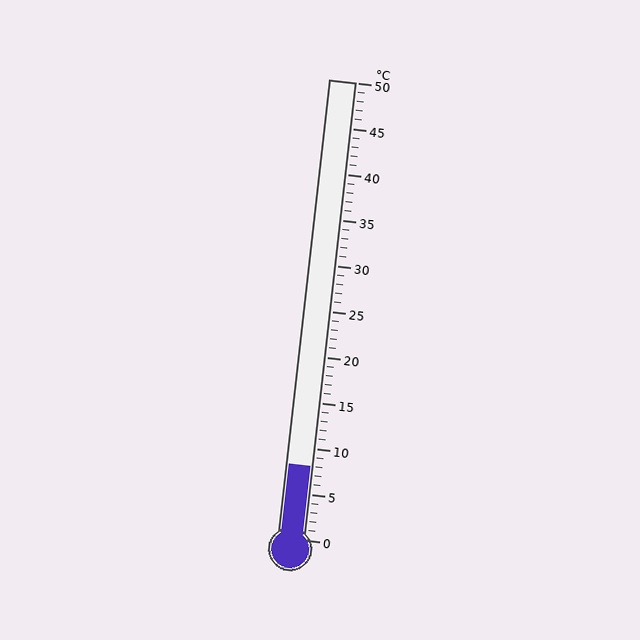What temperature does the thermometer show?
The thermometer shows approximately 8°C.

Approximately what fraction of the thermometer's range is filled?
The thermometer is filled to approximately 15% of its range.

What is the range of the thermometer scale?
The thermometer scale ranges from 0°C to 50°C.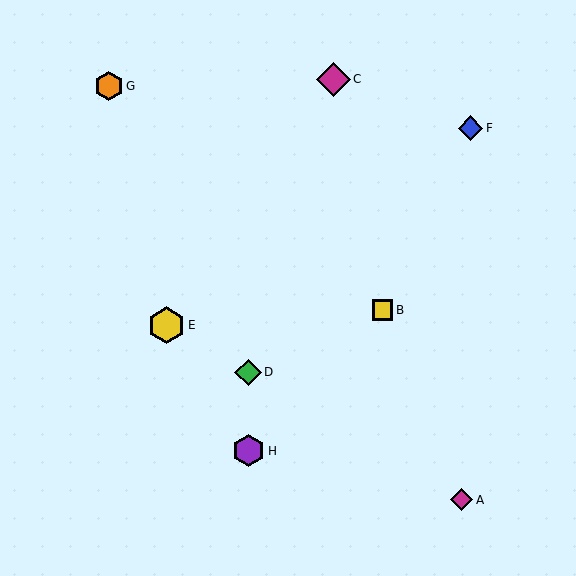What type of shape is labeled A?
Shape A is a magenta diamond.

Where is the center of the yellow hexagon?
The center of the yellow hexagon is at (166, 325).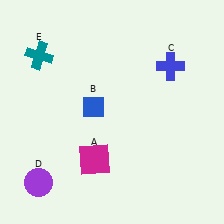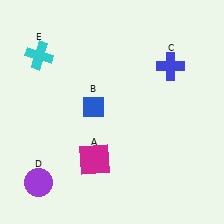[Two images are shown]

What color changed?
The cross (E) changed from teal in Image 1 to cyan in Image 2.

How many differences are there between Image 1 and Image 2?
There is 1 difference between the two images.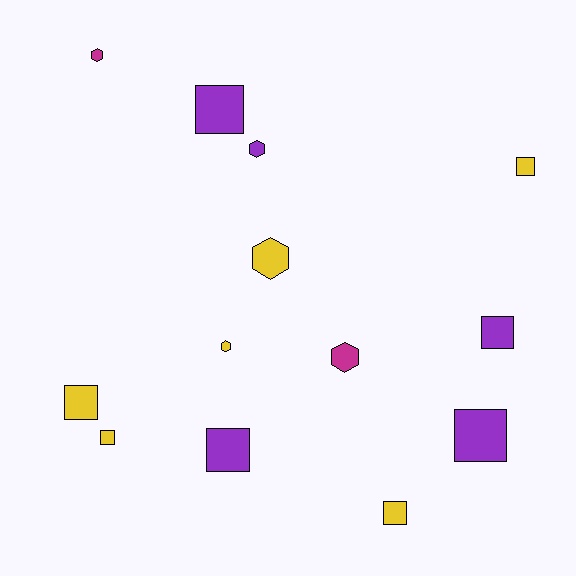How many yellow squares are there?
There are 4 yellow squares.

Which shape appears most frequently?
Square, with 8 objects.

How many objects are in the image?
There are 13 objects.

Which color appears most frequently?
Yellow, with 6 objects.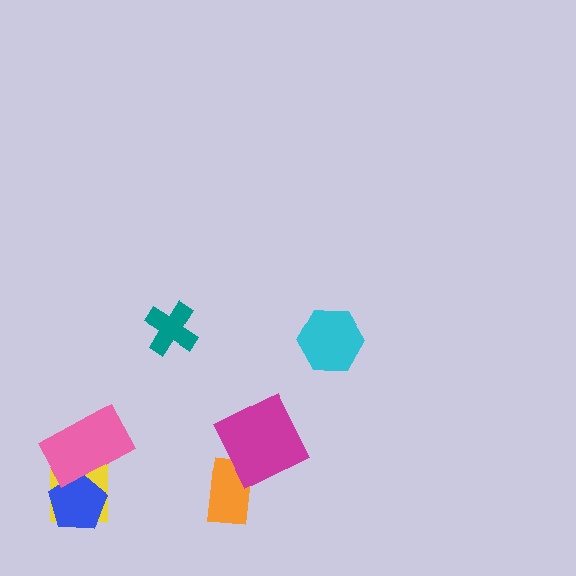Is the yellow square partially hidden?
Yes, it is partially covered by another shape.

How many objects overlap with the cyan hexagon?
0 objects overlap with the cyan hexagon.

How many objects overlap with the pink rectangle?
2 objects overlap with the pink rectangle.